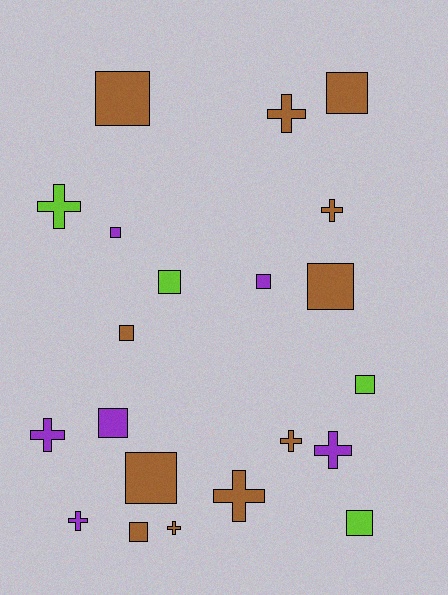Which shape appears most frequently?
Square, with 12 objects.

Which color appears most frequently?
Brown, with 11 objects.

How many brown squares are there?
There are 6 brown squares.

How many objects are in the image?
There are 21 objects.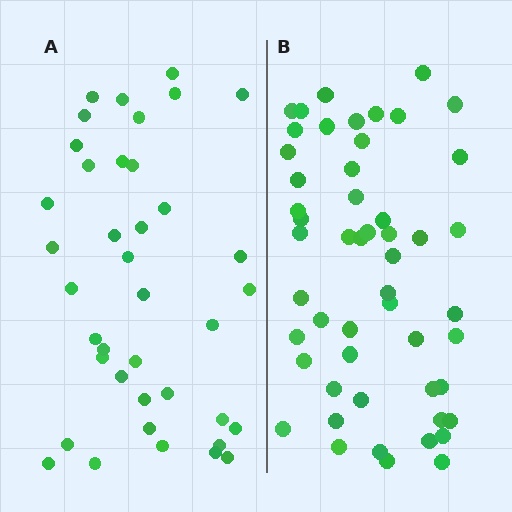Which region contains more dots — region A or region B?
Region B (the right region) has more dots.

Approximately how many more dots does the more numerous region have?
Region B has approximately 15 more dots than region A.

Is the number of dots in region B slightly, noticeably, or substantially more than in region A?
Region B has noticeably more, but not dramatically so. The ratio is roughly 1.3 to 1.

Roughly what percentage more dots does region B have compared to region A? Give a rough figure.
About 35% more.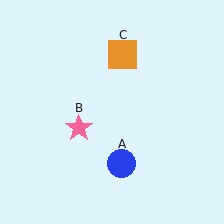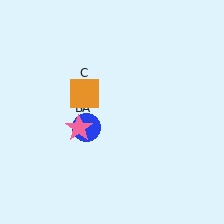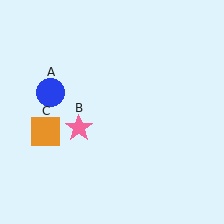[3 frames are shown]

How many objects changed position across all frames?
2 objects changed position: blue circle (object A), orange square (object C).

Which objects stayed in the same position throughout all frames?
Pink star (object B) remained stationary.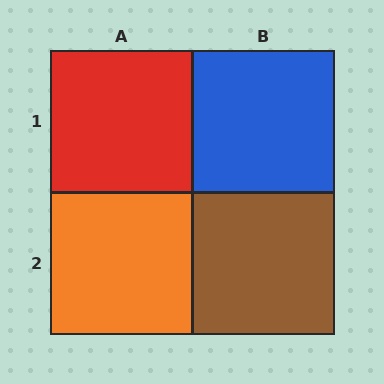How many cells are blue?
1 cell is blue.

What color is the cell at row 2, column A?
Orange.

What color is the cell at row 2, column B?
Brown.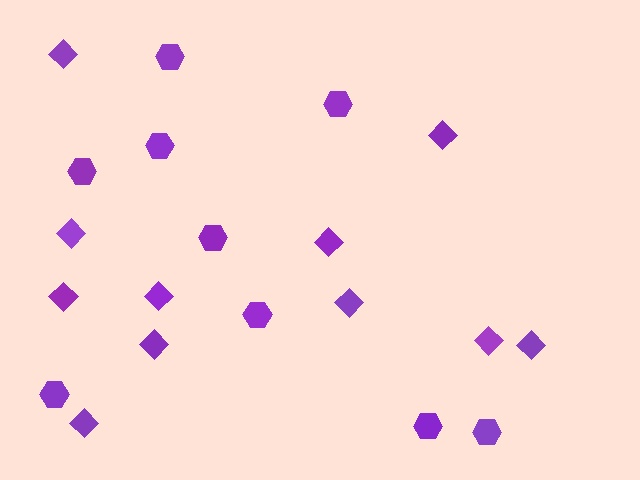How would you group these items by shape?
There are 2 groups: one group of diamonds (11) and one group of hexagons (9).